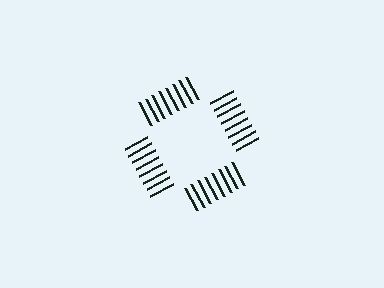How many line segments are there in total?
32 — 8 along each of the 4 edges.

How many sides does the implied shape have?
4 sides — the line-ends trace a square.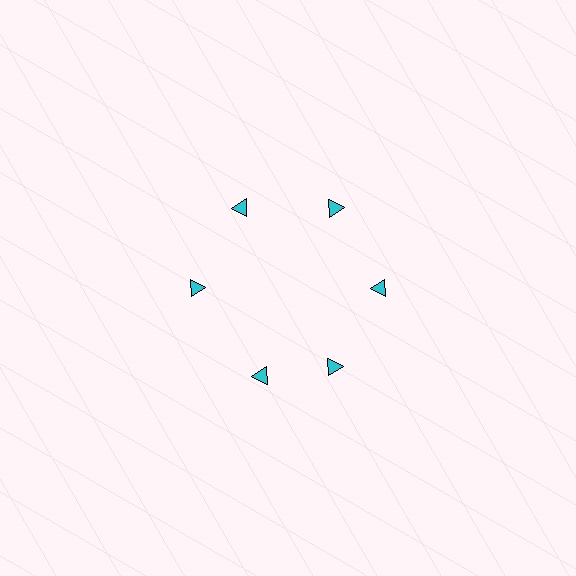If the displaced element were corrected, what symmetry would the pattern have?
It would have 6-fold rotational symmetry — the pattern would map onto itself every 60 degrees.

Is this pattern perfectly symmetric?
No. The 6 cyan triangles are arranged in a ring, but one element near the 7 o'clock position is rotated out of alignment along the ring, breaking the 6-fold rotational symmetry.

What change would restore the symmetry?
The symmetry would be restored by rotating it back into even spacing with its neighbors so that all 6 triangles sit at equal angles and equal distance from the center.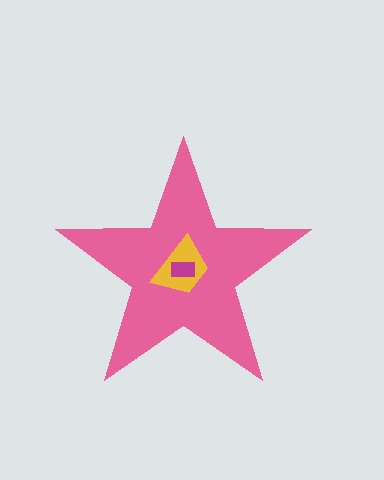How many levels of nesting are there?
3.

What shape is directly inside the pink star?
The yellow trapezoid.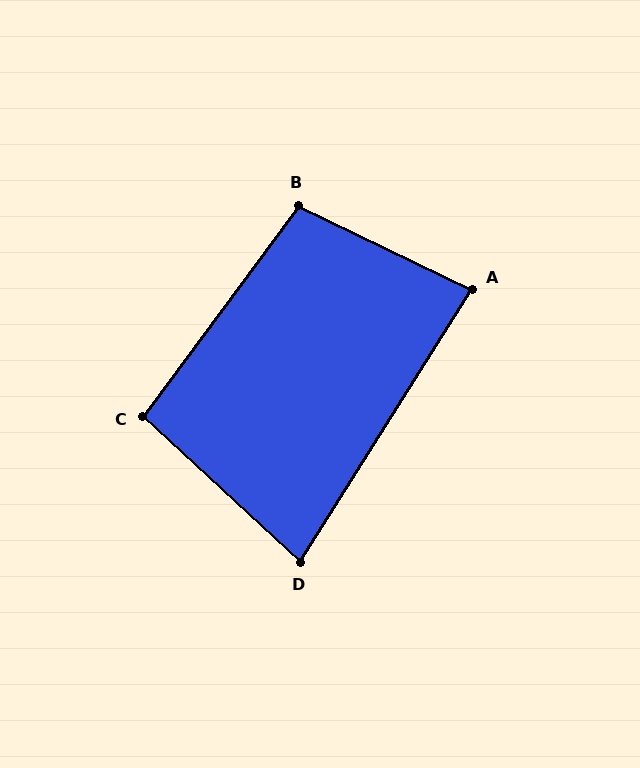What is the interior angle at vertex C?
Approximately 96 degrees (obtuse).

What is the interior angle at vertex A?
Approximately 84 degrees (acute).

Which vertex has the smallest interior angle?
D, at approximately 79 degrees.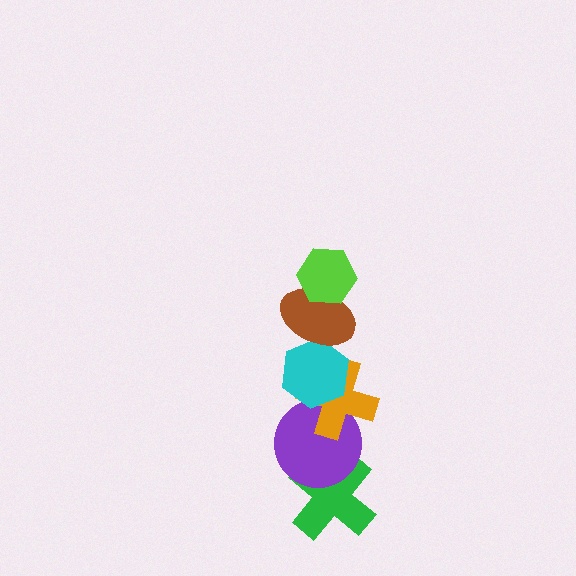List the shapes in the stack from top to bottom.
From top to bottom: the lime hexagon, the brown ellipse, the cyan hexagon, the orange cross, the purple circle, the green cross.